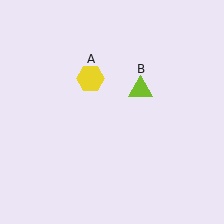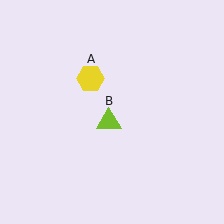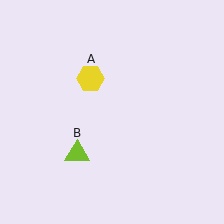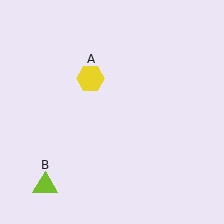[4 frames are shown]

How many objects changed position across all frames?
1 object changed position: lime triangle (object B).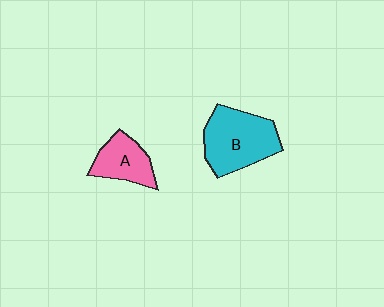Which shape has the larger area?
Shape B (cyan).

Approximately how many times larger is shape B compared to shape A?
Approximately 1.7 times.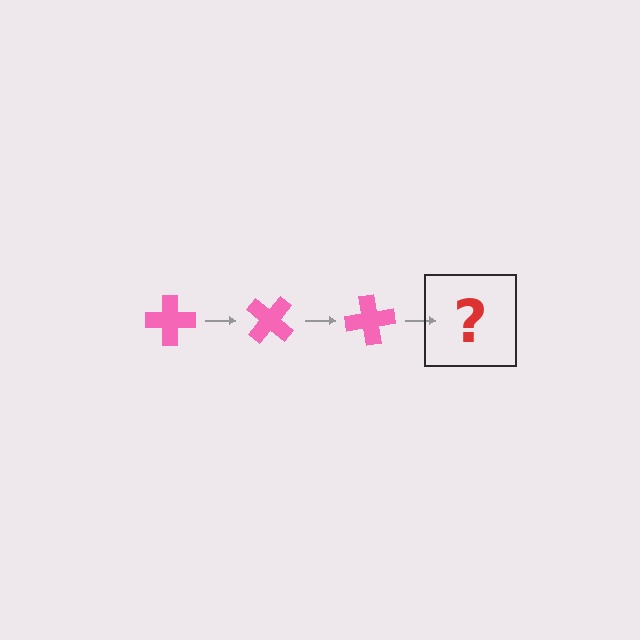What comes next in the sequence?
The next element should be a pink cross rotated 120 degrees.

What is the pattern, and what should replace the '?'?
The pattern is that the cross rotates 40 degrees each step. The '?' should be a pink cross rotated 120 degrees.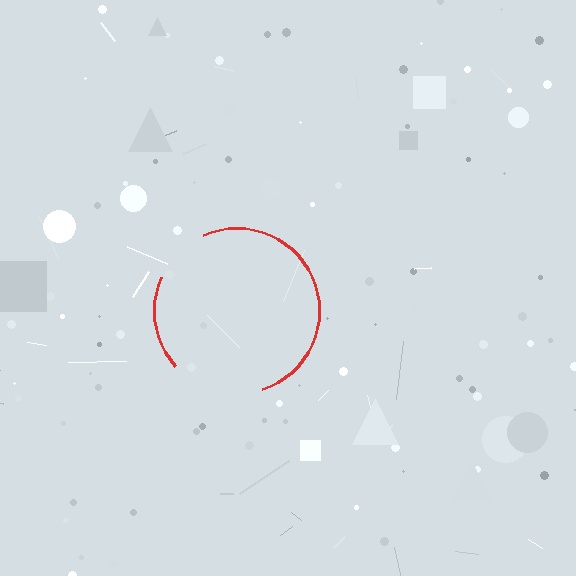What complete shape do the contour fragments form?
The contour fragments form a circle.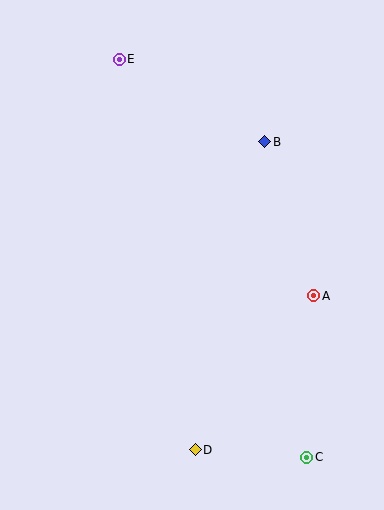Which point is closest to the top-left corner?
Point E is closest to the top-left corner.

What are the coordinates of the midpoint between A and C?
The midpoint between A and C is at (310, 377).